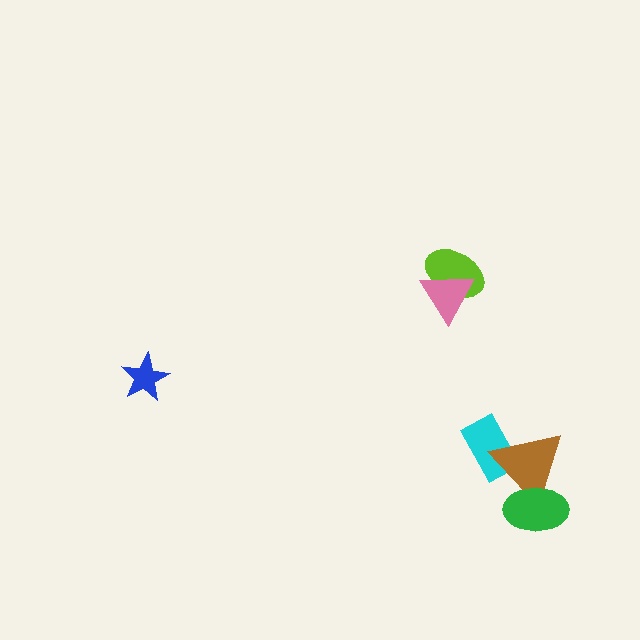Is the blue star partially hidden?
No, no other shape covers it.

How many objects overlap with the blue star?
0 objects overlap with the blue star.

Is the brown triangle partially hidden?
Yes, it is partially covered by another shape.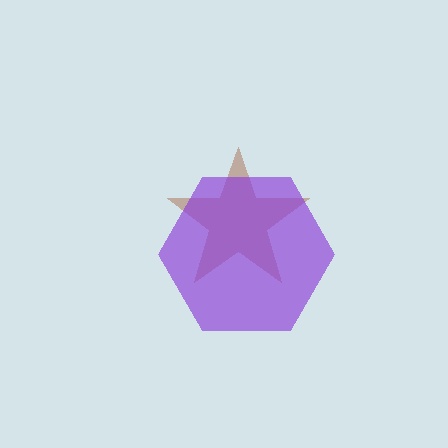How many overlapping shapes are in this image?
There are 2 overlapping shapes in the image.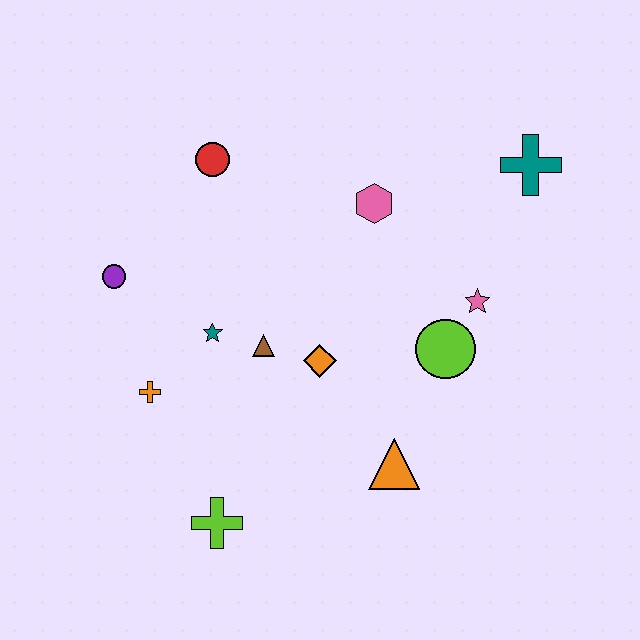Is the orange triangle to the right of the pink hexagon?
Yes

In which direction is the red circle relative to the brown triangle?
The red circle is above the brown triangle.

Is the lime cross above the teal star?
No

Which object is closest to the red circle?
The purple circle is closest to the red circle.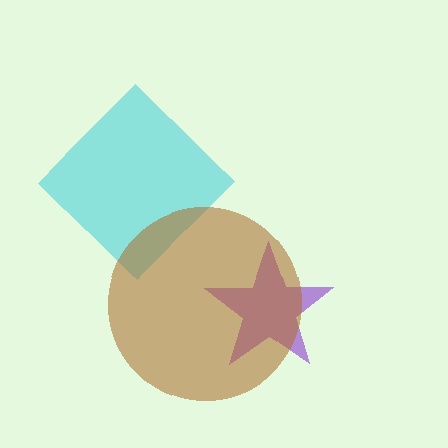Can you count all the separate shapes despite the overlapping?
Yes, there are 3 separate shapes.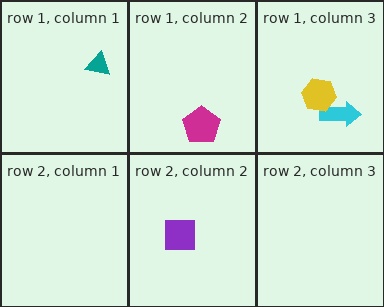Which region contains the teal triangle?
The row 1, column 1 region.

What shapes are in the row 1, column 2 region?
The magenta pentagon.